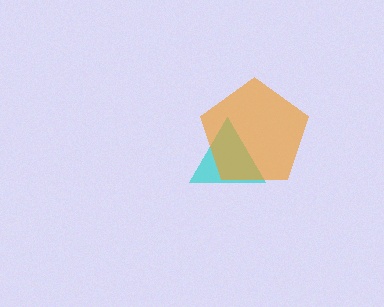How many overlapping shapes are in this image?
There are 2 overlapping shapes in the image.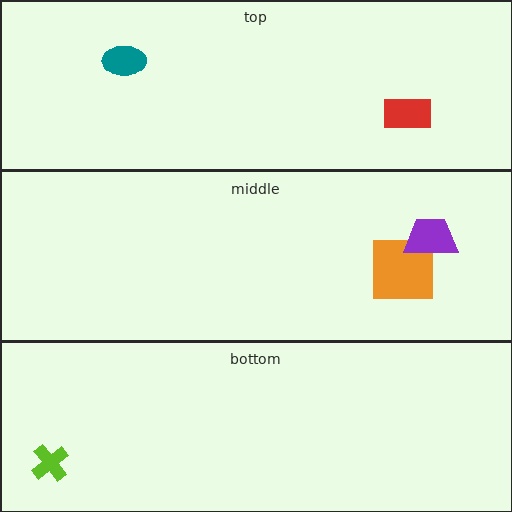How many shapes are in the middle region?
2.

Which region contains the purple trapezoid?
The middle region.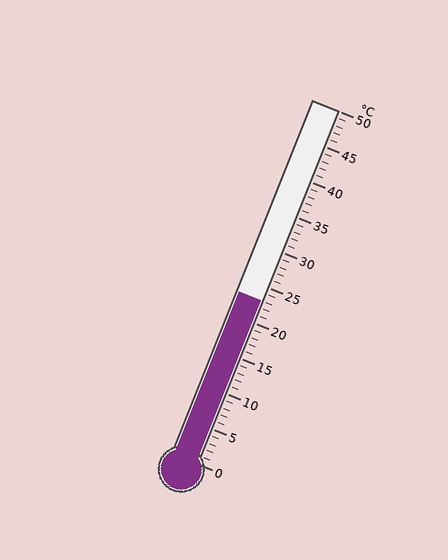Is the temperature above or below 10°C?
The temperature is above 10°C.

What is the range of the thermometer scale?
The thermometer scale ranges from 0°C to 50°C.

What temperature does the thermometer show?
The thermometer shows approximately 23°C.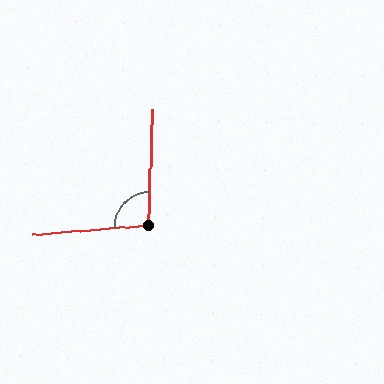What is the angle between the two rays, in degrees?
Approximately 96 degrees.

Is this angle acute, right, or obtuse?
It is obtuse.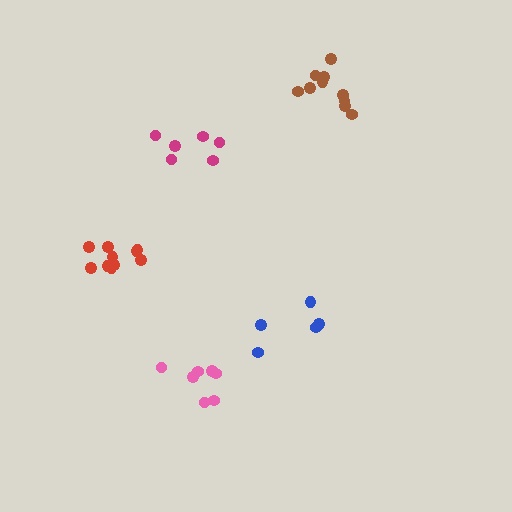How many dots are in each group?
Group 1: 10 dots, Group 2: 6 dots, Group 3: 5 dots, Group 4: 7 dots, Group 5: 10 dots (38 total).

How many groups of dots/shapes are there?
There are 5 groups.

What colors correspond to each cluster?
The clusters are colored: brown, magenta, blue, pink, red.